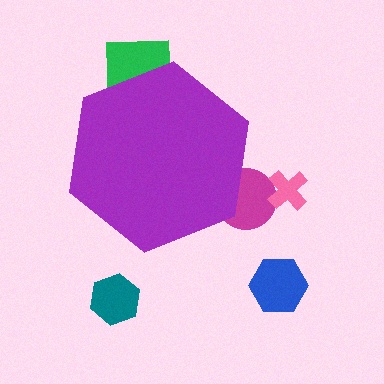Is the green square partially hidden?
Yes, the green square is partially hidden behind the purple hexagon.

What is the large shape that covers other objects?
A purple hexagon.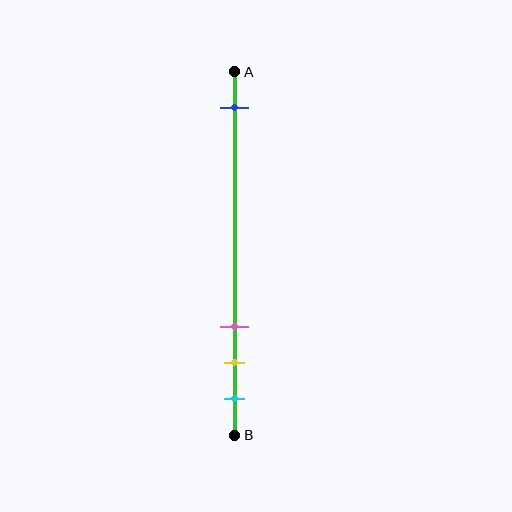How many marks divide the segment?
There are 4 marks dividing the segment.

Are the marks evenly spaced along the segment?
No, the marks are not evenly spaced.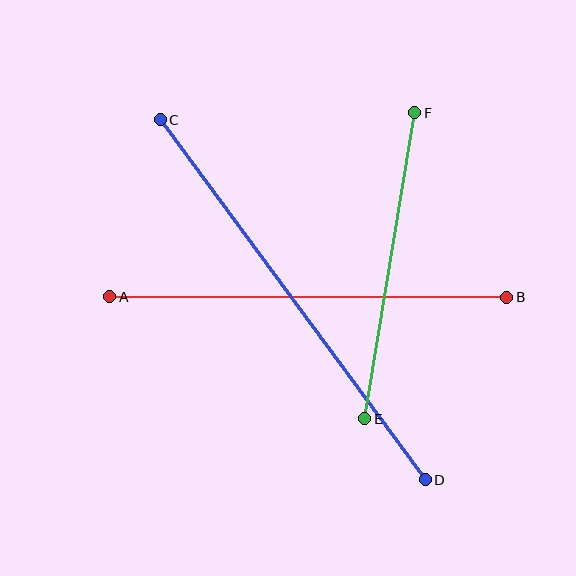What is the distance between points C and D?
The distance is approximately 447 pixels.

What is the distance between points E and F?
The distance is approximately 310 pixels.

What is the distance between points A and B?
The distance is approximately 397 pixels.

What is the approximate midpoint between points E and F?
The midpoint is at approximately (390, 266) pixels.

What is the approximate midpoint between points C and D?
The midpoint is at approximately (293, 300) pixels.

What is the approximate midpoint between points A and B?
The midpoint is at approximately (308, 297) pixels.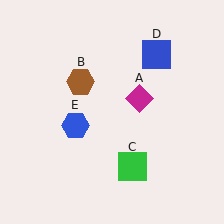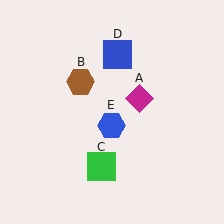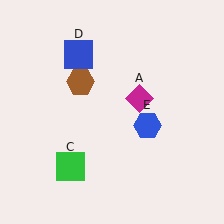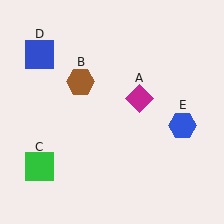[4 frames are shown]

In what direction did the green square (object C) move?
The green square (object C) moved left.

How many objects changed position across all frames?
3 objects changed position: green square (object C), blue square (object D), blue hexagon (object E).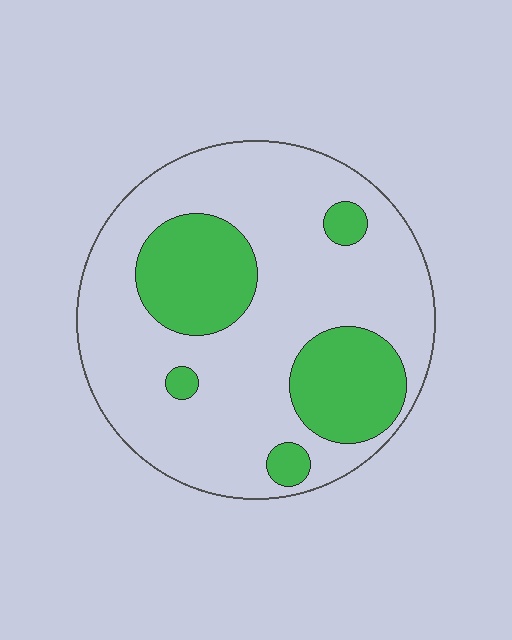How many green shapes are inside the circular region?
5.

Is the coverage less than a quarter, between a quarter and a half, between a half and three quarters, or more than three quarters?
Between a quarter and a half.